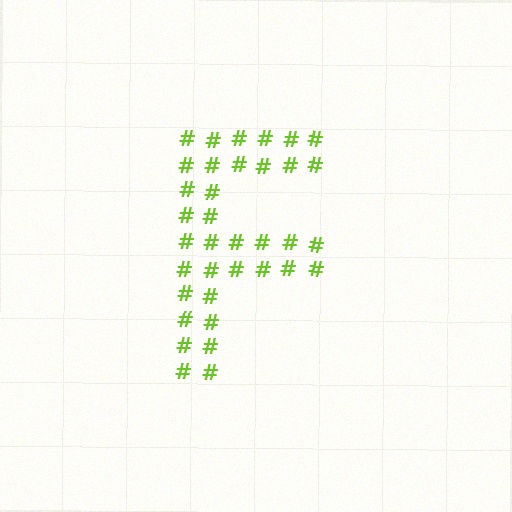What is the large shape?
The large shape is the letter F.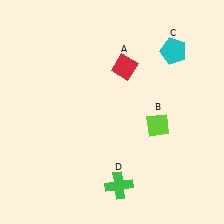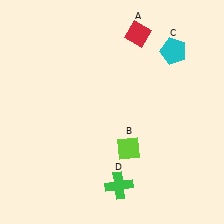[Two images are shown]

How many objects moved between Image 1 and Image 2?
2 objects moved between the two images.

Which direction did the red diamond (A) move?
The red diamond (A) moved up.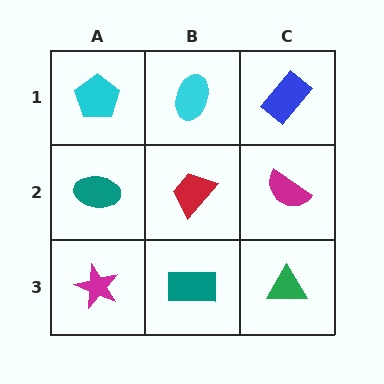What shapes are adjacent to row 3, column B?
A red trapezoid (row 2, column B), a magenta star (row 3, column A), a green triangle (row 3, column C).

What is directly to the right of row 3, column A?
A teal rectangle.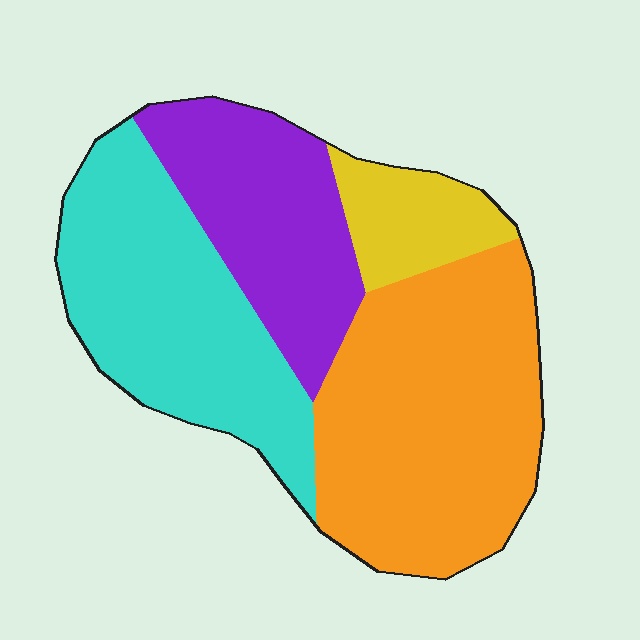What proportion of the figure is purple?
Purple covers 22% of the figure.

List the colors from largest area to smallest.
From largest to smallest: orange, cyan, purple, yellow.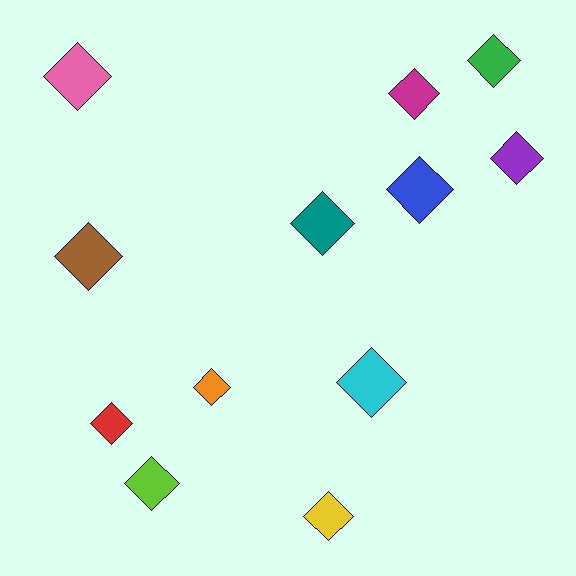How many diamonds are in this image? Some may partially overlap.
There are 12 diamonds.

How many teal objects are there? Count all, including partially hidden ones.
There is 1 teal object.